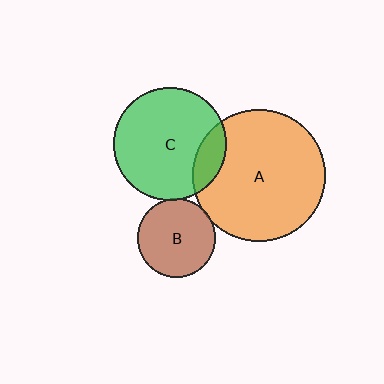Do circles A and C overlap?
Yes.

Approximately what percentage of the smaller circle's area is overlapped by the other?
Approximately 15%.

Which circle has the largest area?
Circle A (orange).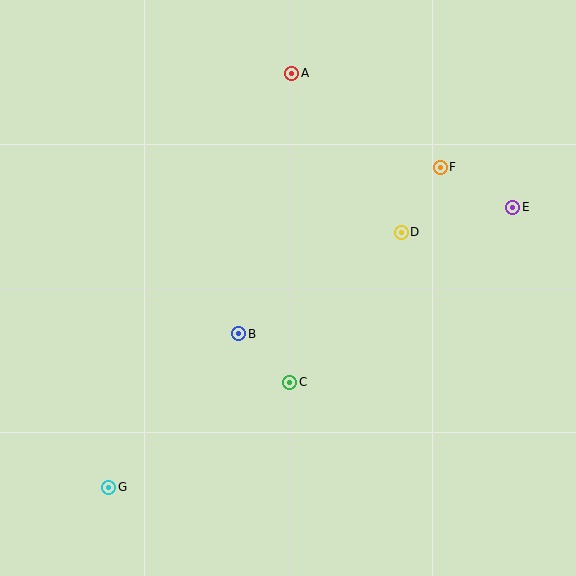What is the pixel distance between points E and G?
The distance between E and G is 491 pixels.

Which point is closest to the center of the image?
Point B at (239, 334) is closest to the center.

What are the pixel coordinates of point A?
Point A is at (292, 73).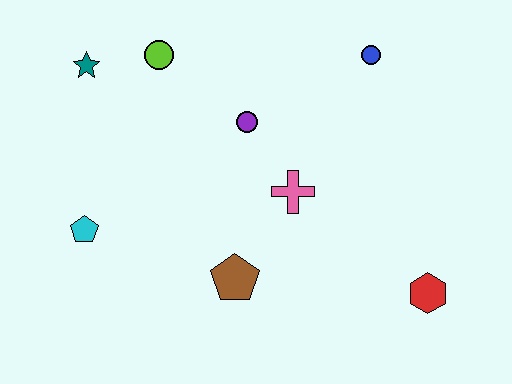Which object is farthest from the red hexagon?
The teal star is farthest from the red hexagon.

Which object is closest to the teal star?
The lime circle is closest to the teal star.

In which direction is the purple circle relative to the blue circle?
The purple circle is to the left of the blue circle.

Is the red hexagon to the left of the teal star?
No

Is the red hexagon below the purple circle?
Yes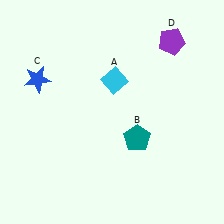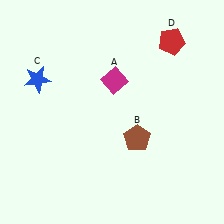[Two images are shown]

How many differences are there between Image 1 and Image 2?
There are 3 differences between the two images.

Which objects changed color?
A changed from cyan to magenta. B changed from teal to brown. D changed from purple to red.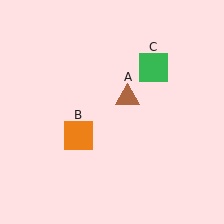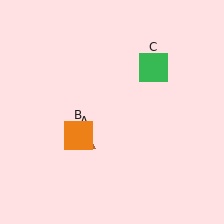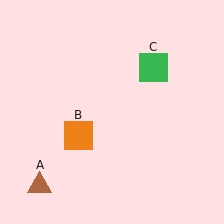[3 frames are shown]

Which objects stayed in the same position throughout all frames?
Orange square (object B) and green square (object C) remained stationary.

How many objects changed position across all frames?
1 object changed position: brown triangle (object A).